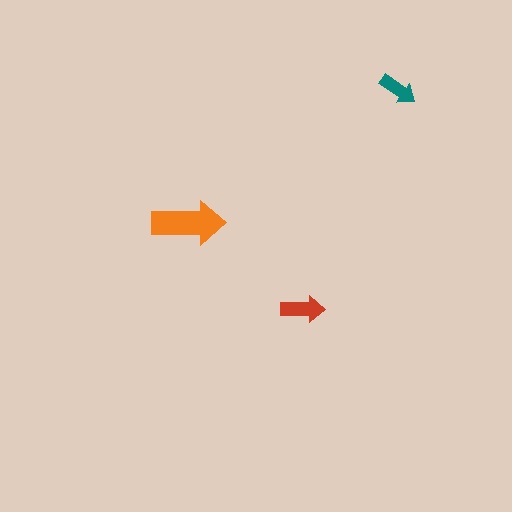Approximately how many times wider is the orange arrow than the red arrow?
About 1.5 times wider.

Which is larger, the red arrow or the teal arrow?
The red one.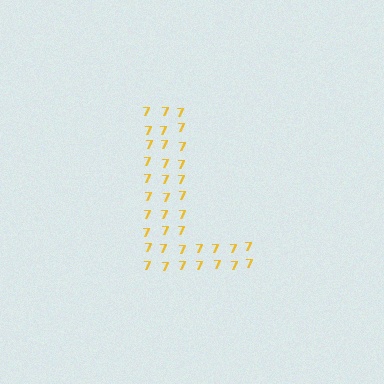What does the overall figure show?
The overall figure shows the letter L.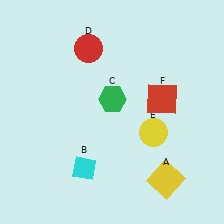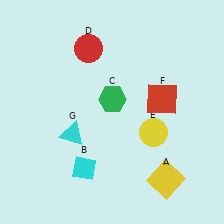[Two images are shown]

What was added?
A cyan triangle (G) was added in Image 2.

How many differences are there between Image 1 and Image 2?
There is 1 difference between the two images.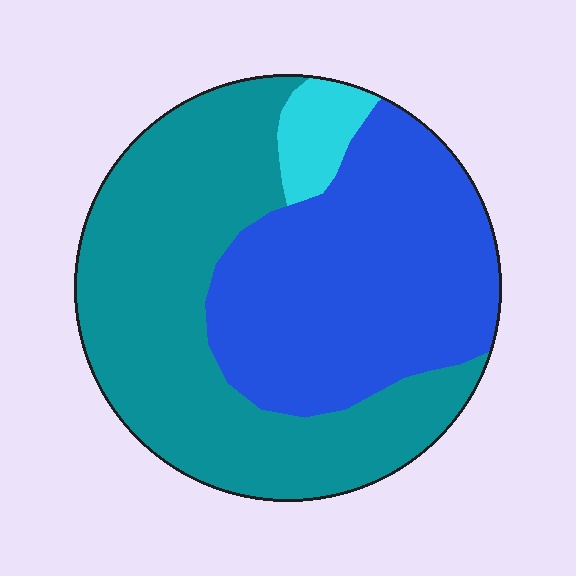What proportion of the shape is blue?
Blue takes up about two fifths (2/5) of the shape.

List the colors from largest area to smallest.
From largest to smallest: teal, blue, cyan.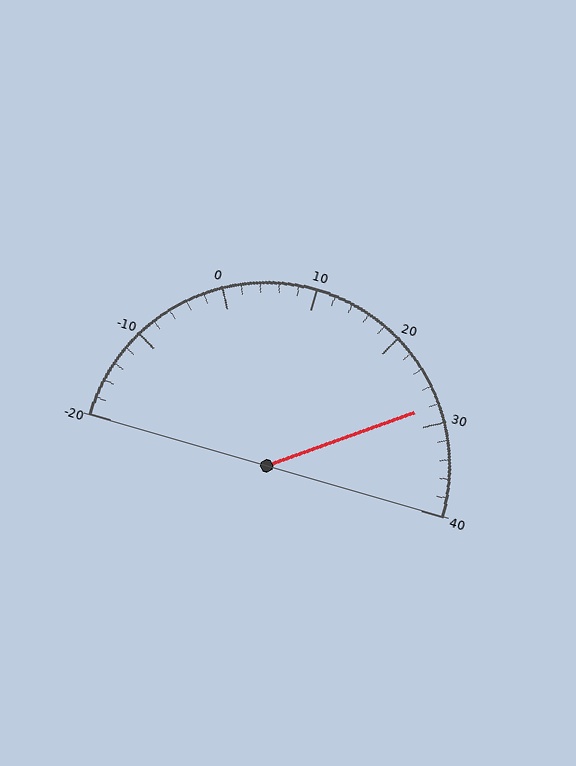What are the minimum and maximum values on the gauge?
The gauge ranges from -20 to 40.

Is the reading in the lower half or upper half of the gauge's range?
The reading is in the upper half of the range (-20 to 40).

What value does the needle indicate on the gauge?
The needle indicates approximately 28.